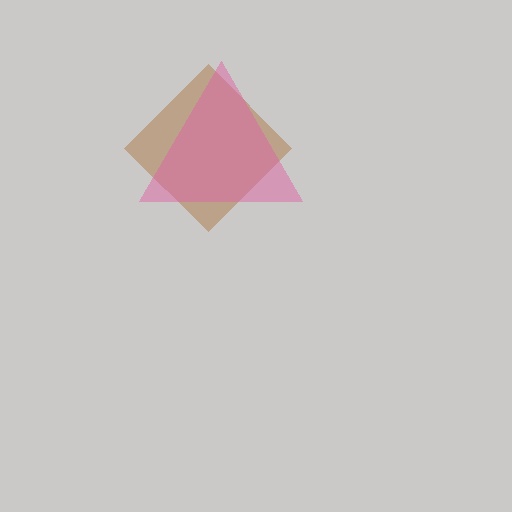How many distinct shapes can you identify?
There are 2 distinct shapes: a brown diamond, a pink triangle.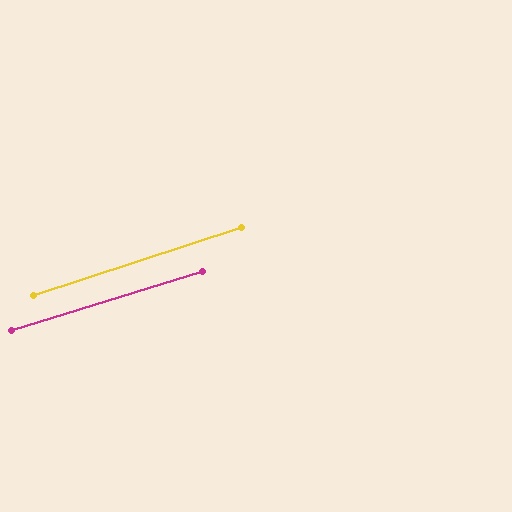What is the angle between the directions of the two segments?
Approximately 1 degree.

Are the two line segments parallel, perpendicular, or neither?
Parallel — their directions differ by only 1.0°.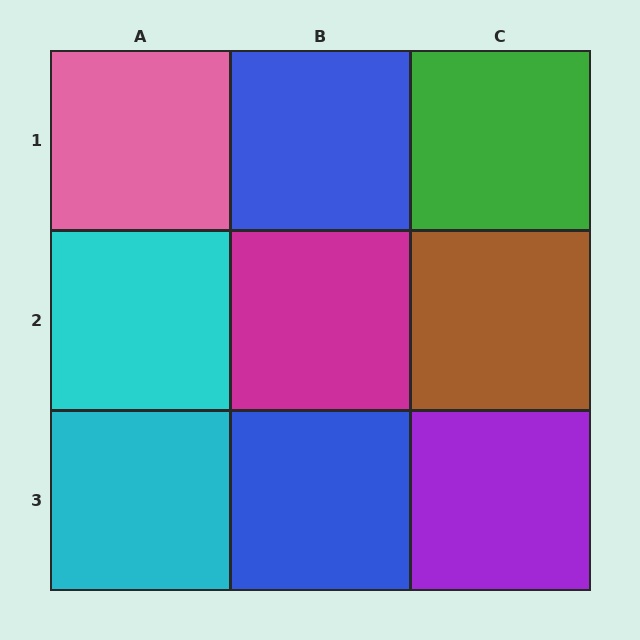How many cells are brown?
1 cell is brown.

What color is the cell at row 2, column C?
Brown.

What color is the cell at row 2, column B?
Magenta.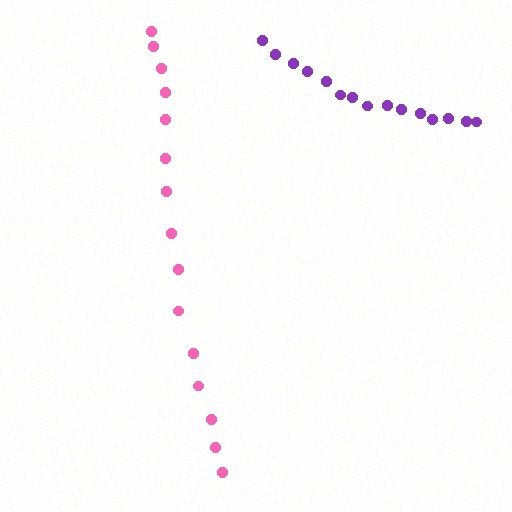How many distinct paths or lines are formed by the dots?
There are 2 distinct paths.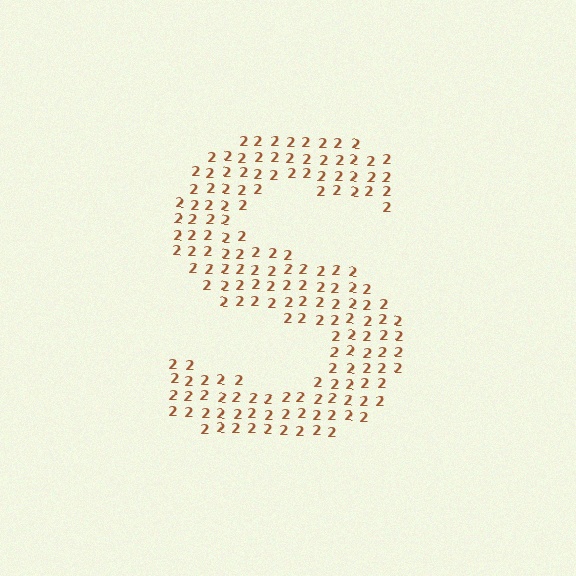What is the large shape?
The large shape is the letter S.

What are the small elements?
The small elements are digit 2's.